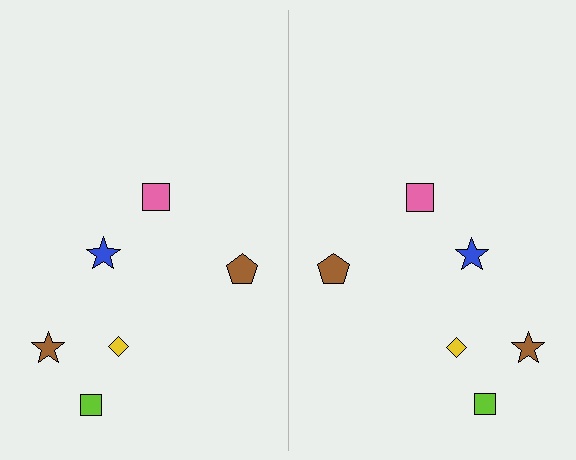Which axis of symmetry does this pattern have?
The pattern has a vertical axis of symmetry running through the center of the image.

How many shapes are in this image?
There are 12 shapes in this image.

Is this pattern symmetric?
Yes, this pattern has bilateral (reflection) symmetry.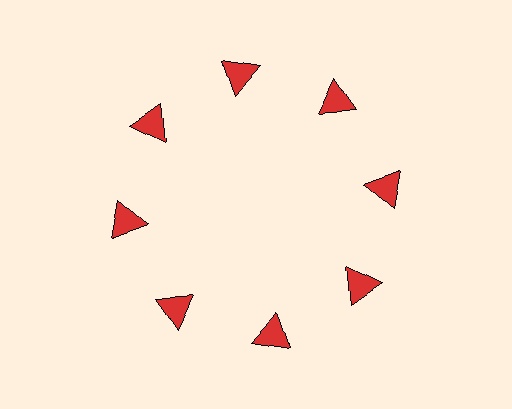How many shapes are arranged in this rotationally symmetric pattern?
There are 8 shapes, arranged in 8 groups of 1.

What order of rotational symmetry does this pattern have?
This pattern has 8-fold rotational symmetry.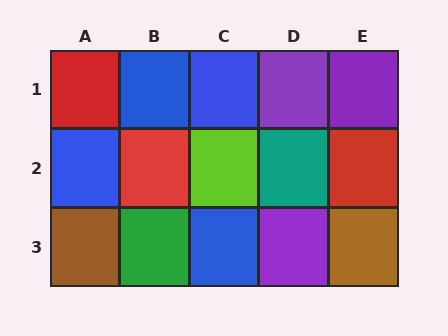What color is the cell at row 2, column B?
Red.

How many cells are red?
3 cells are red.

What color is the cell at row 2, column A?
Blue.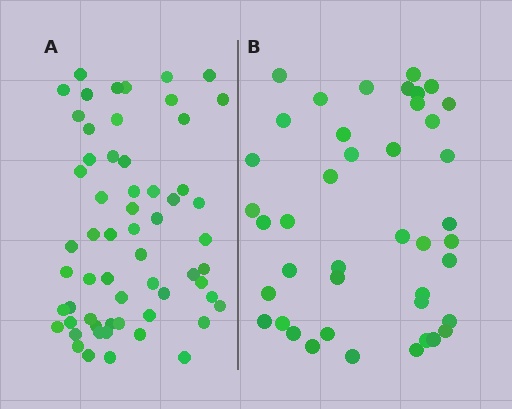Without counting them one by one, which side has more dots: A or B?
Region A (the left region) has more dots.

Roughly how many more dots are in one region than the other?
Region A has approximately 20 more dots than region B.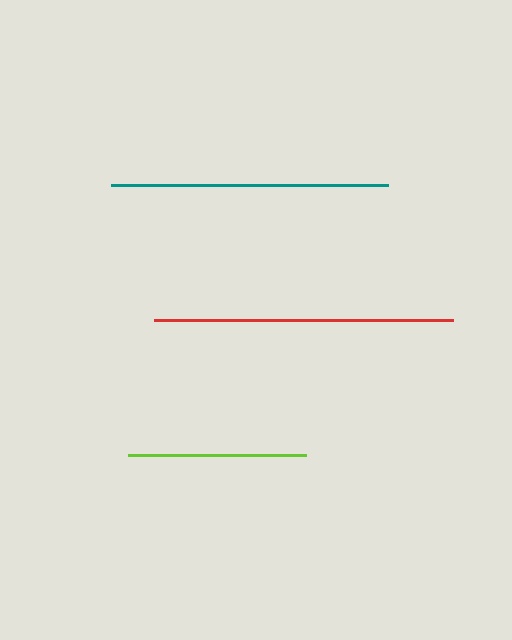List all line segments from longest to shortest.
From longest to shortest: red, teal, lime.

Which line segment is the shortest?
The lime line is the shortest at approximately 179 pixels.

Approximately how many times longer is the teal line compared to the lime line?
The teal line is approximately 1.6 times the length of the lime line.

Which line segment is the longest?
The red line is the longest at approximately 299 pixels.